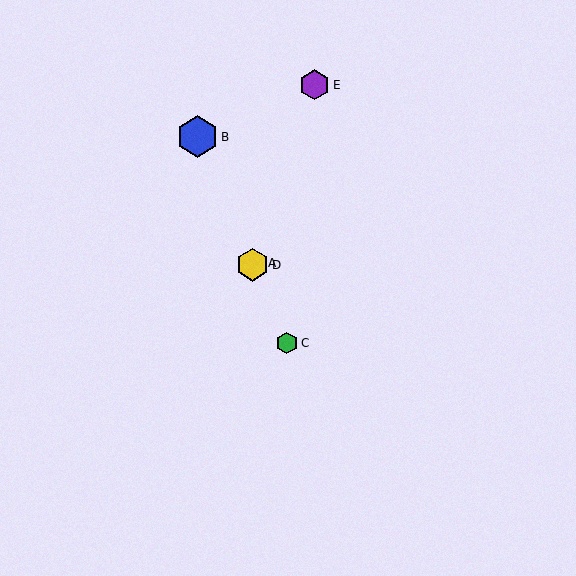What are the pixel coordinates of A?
Object A is at (252, 263).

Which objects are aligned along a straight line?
Objects A, B, C, D are aligned along a straight line.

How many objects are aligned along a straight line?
4 objects (A, B, C, D) are aligned along a straight line.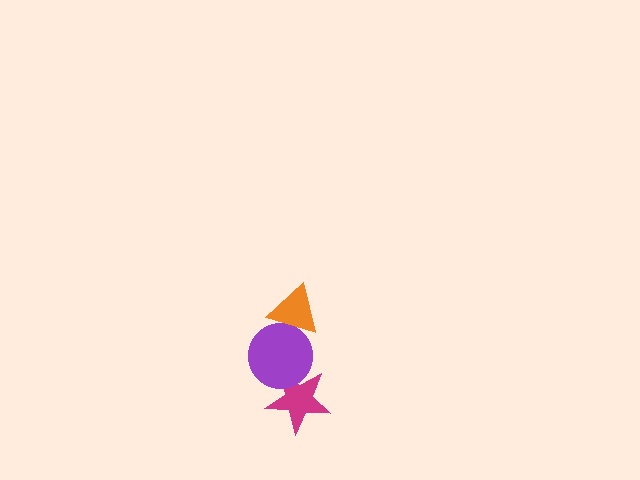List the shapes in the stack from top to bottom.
From top to bottom: the orange triangle, the purple circle, the magenta star.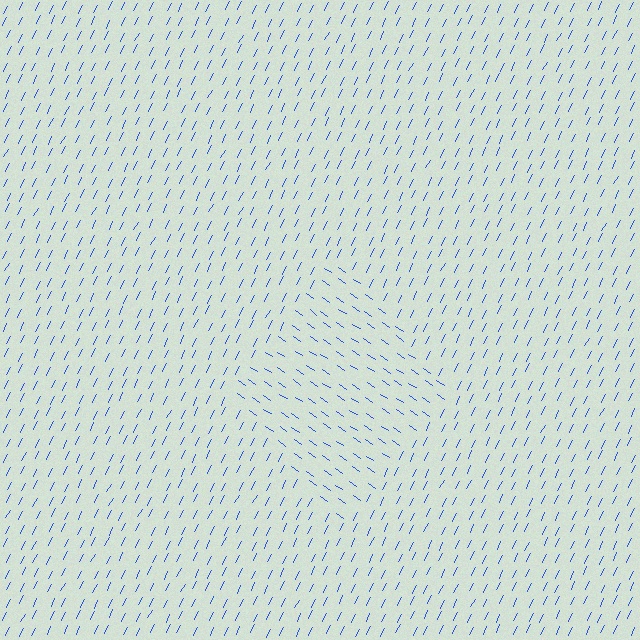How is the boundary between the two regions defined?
The boundary is defined purely by a change in line orientation (approximately 83 degrees difference). All lines are the same color and thickness.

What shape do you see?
I see a diamond.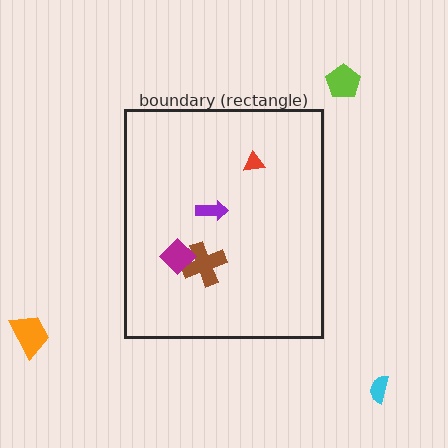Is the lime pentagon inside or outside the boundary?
Outside.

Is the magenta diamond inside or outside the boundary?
Inside.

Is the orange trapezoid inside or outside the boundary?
Outside.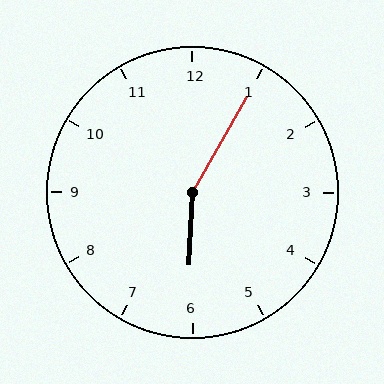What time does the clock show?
6:05.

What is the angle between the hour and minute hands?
Approximately 152 degrees.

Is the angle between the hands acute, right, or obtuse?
It is obtuse.